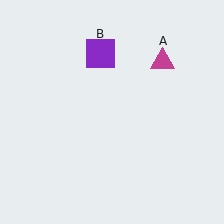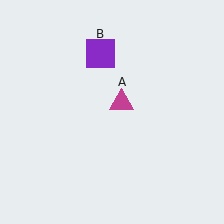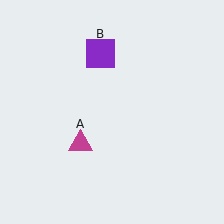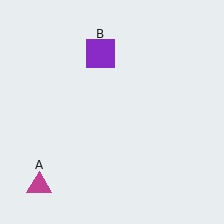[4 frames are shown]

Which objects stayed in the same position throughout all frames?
Purple square (object B) remained stationary.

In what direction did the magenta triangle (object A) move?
The magenta triangle (object A) moved down and to the left.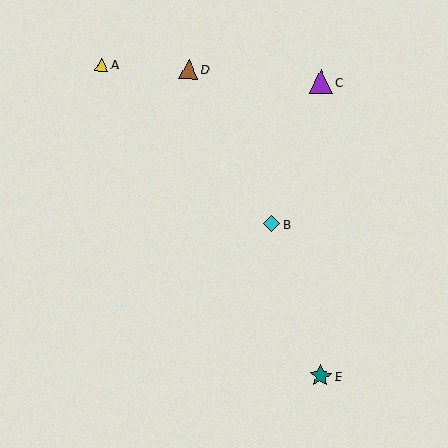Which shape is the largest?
The purple triangle (labeled C) is the largest.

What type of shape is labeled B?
Shape B is a cyan diamond.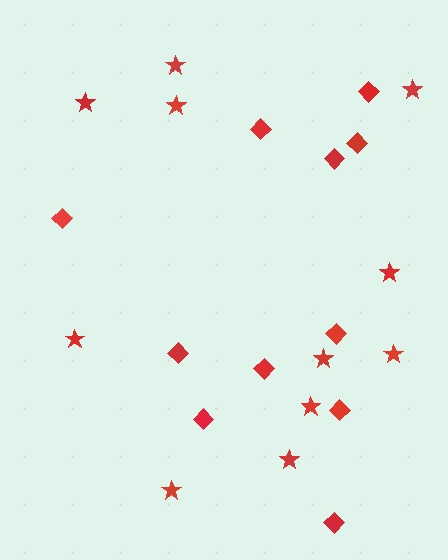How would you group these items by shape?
There are 2 groups: one group of stars (11) and one group of diamonds (11).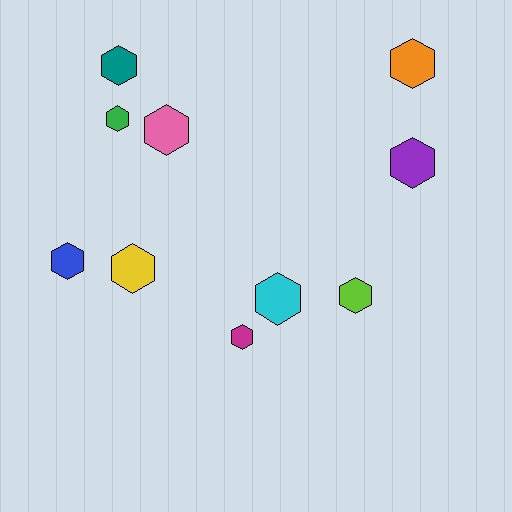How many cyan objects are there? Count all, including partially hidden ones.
There is 1 cyan object.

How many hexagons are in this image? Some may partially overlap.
There are 10 hexagons.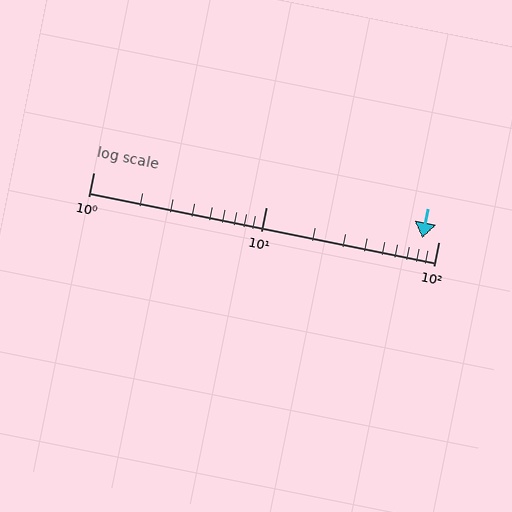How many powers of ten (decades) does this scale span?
The scale spans 2 decades, from 1 to 100.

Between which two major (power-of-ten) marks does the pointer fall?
The pointer is between 10 and 100.